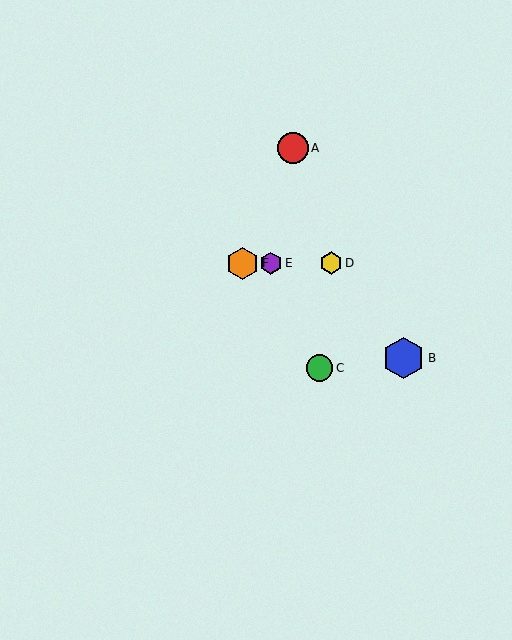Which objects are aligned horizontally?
Objects D, E, F are aligned horizontally.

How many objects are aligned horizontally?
3 objects (D, E, F) are aligned horizontally.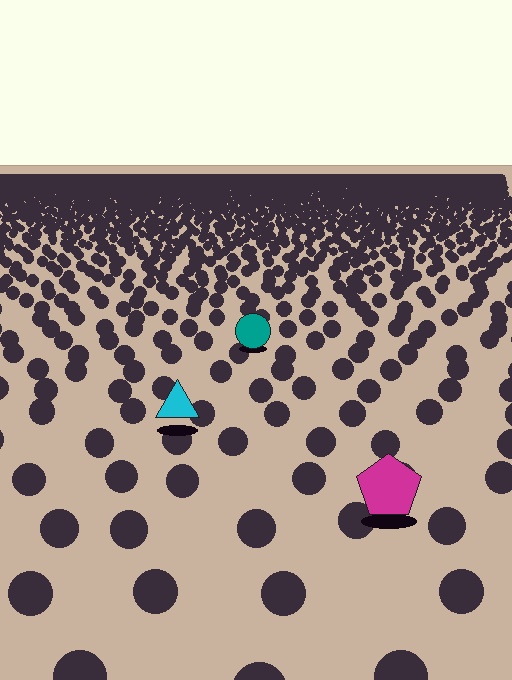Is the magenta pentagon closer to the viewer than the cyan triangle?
Yes. The magenta pentagon is closer — you can tell from the texture gradient: the ground texture is coarser near it.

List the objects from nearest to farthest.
From nearest to farthest: the magenta pentagon, the cyan triangle, the teal circle.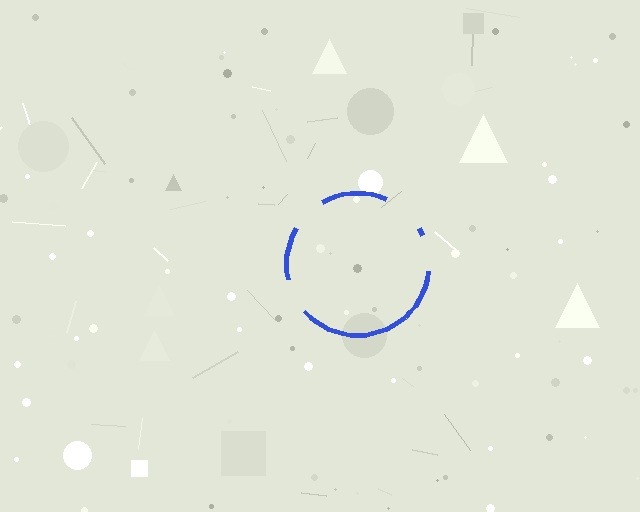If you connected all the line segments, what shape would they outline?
They would outline a circle.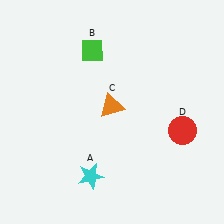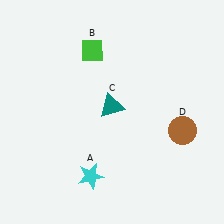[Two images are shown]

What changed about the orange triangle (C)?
In Image 1, C is orange. In Image 2, it changed to teal.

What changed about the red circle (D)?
In Image 1, D is red. In Image 2, it changed to brown.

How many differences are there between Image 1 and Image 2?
There are 2 differences between the two images.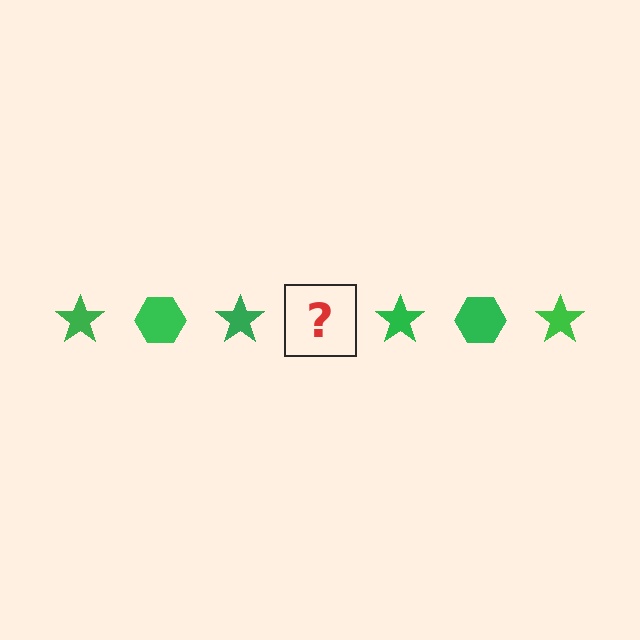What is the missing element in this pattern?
The missing element is a green hexagon.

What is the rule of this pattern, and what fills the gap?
The rule is that the pattern cycles through star, hexagon shapes in green. The gap should be filled with a green hexagon.